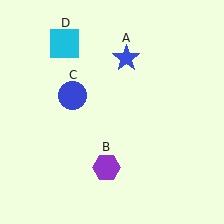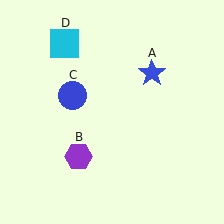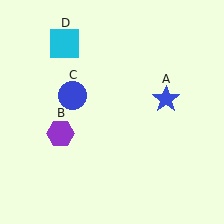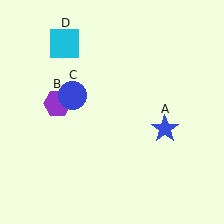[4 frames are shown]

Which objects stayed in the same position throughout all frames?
Blue circle (object C) and cyan square (object D) remained stationary.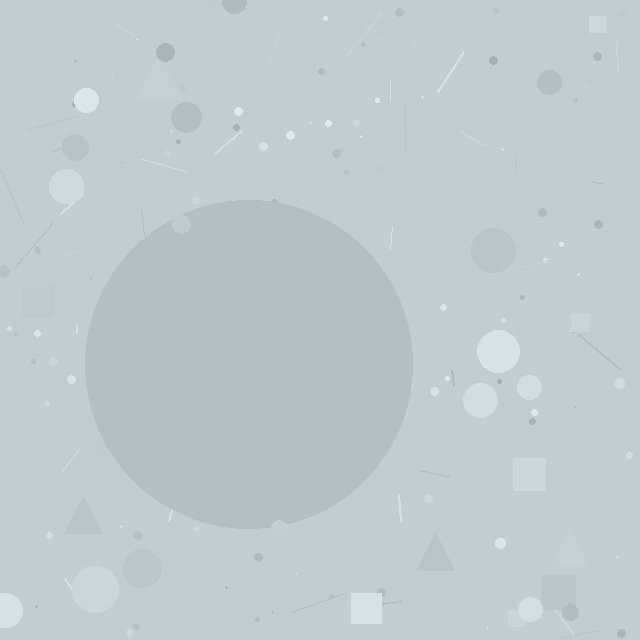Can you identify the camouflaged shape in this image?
The camouflaged shape is a circle.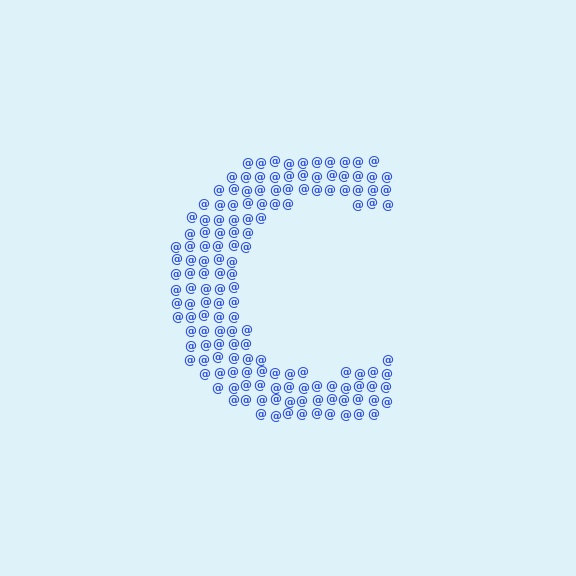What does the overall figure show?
The overall figure shows the letter C.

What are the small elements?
The small elements are at signs.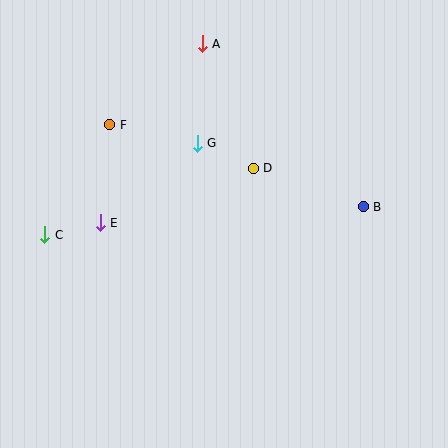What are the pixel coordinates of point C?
Point C is at (45, 235).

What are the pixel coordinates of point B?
Point B is at (363, 207).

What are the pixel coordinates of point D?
Point D is at (253, 168).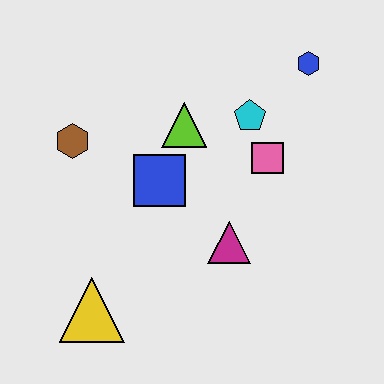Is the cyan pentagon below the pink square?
No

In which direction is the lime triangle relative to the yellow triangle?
The lime triangle is above the yellow triangle.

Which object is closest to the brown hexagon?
The blue square is closest to the brown hexagon.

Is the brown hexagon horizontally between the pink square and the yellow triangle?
No